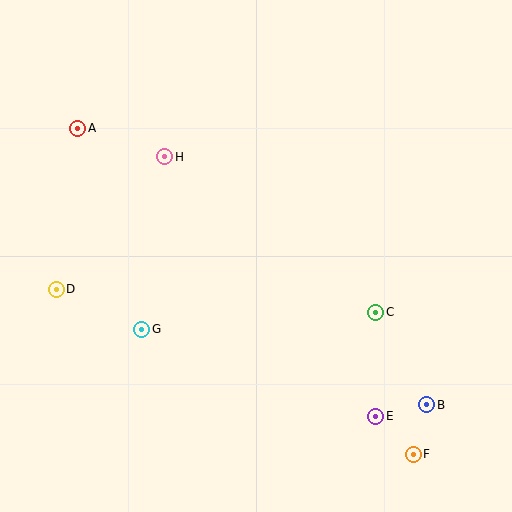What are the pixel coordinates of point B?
Point B is at (427, 405).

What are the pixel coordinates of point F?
Point F is at (413, 454).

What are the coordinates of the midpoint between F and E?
The midpoint between F and E is at (394, 435).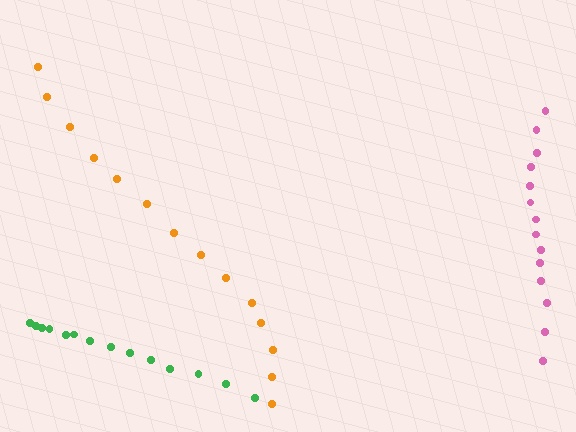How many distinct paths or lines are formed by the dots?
There are 3 distinct paths.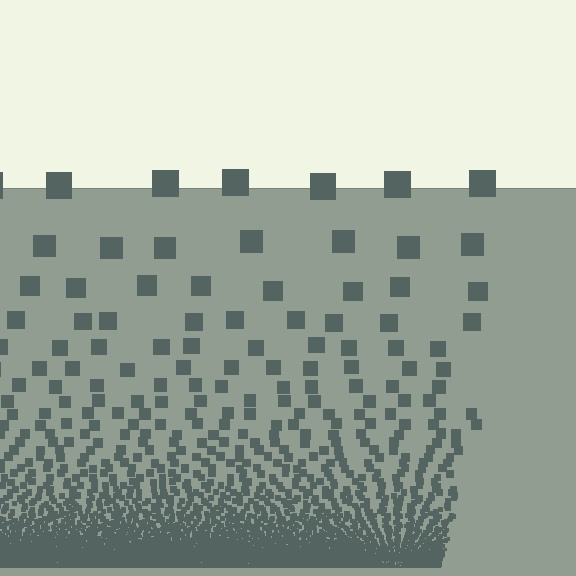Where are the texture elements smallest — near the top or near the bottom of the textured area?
Near the bottom.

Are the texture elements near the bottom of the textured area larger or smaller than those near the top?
Smaller. The gradient is inverted — elements near the bottom are smaller and denser.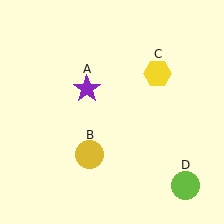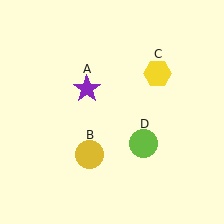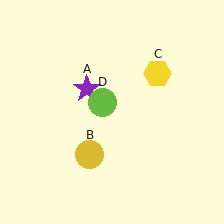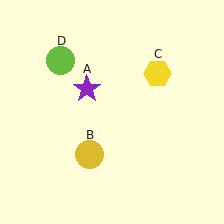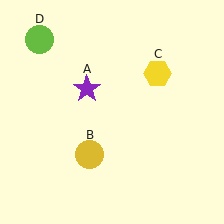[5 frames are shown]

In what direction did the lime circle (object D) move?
The lime circle (object D) moved up and to the left.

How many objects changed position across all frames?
1 object changed position: lime circle (object D).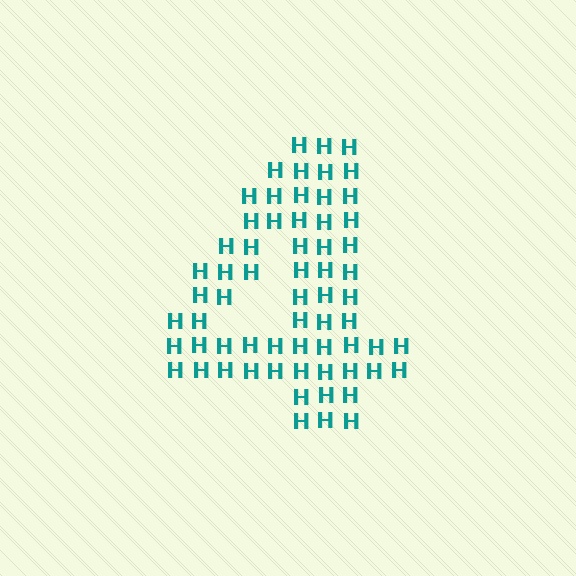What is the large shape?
The large shape is the digit 4.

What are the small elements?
The small elements are letter H's.